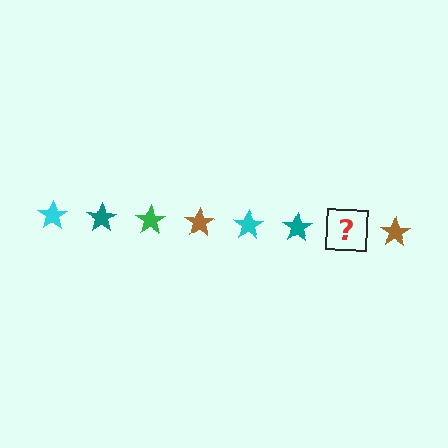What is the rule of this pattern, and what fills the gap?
The rule is that the pattern cycles through cyan, teal, green, brown stars. The gap should be filled with a green star.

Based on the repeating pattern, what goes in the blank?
The blank should be a green star.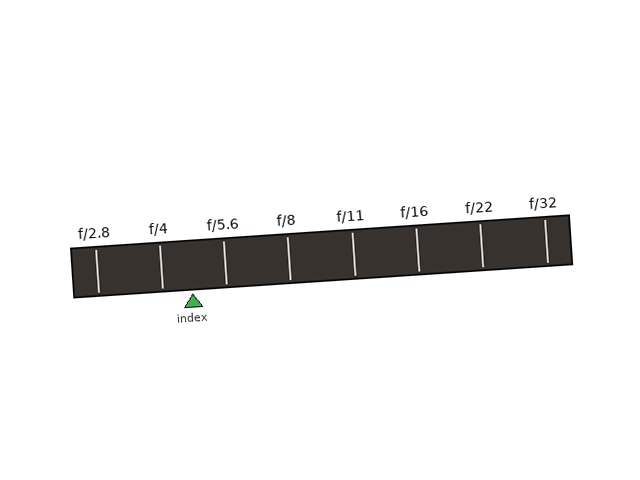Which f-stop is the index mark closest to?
The index mark is closest to f/4.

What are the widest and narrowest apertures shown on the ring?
The widest aperture shown is f/2.8 and the narrowest is f/32.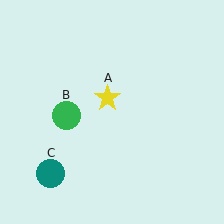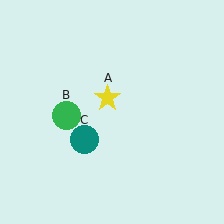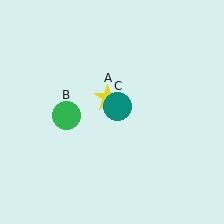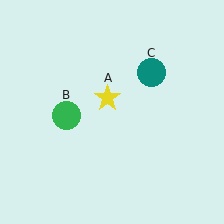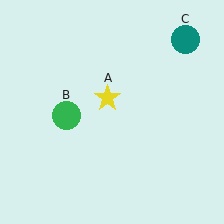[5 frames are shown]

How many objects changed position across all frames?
1 object changed position: teal circle (object C).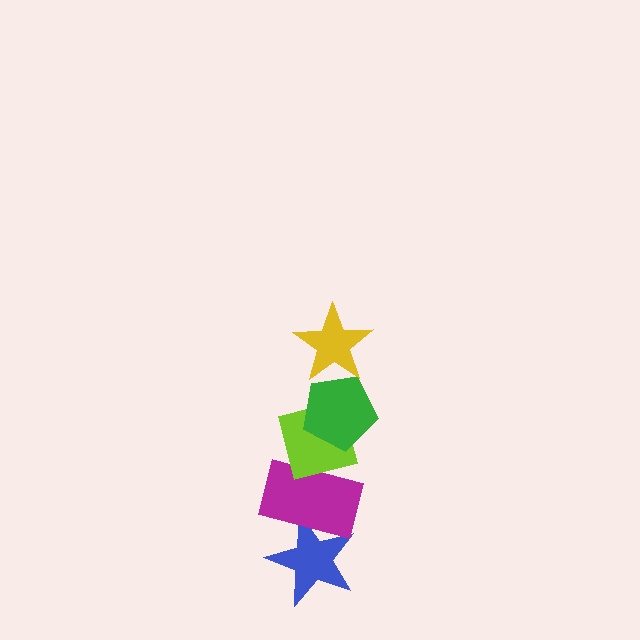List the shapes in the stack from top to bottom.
From top to bottom: the yellow star, the green pentagon, the lime square, the magenta rectangle, the blue star.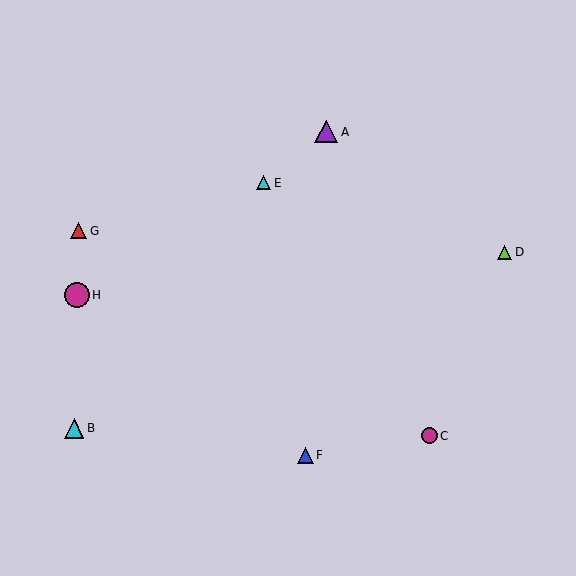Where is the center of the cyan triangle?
The center of the cyan triangle is at (74, 428).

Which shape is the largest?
The magenta circle (labeled H) is the largest.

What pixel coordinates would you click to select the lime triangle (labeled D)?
Click at (505, 252) to select the lime triangle D.